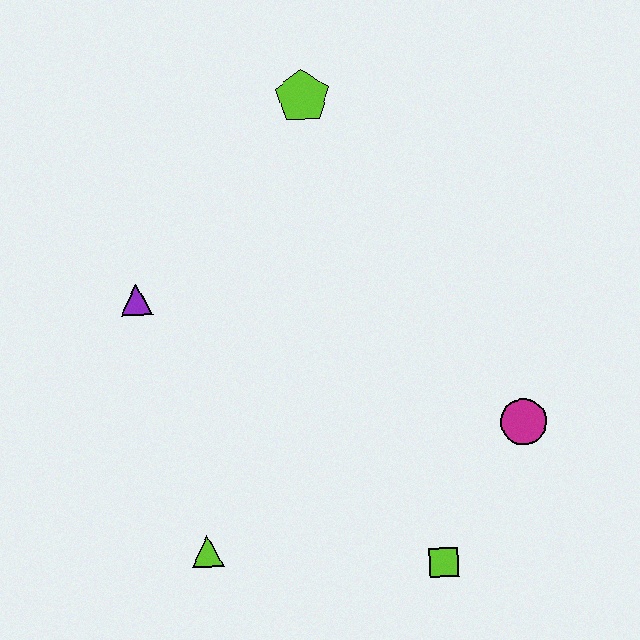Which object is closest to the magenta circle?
The lime square is closest to the magenta circle.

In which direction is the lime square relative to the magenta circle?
The lime square is below the magenta circle.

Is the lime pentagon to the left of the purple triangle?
No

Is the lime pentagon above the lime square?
Yes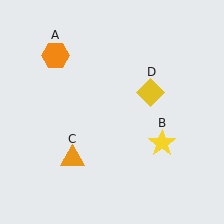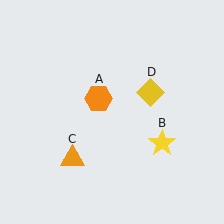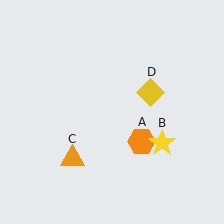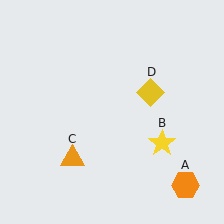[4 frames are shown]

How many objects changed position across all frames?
1 object changed position: orange hexagon (object A).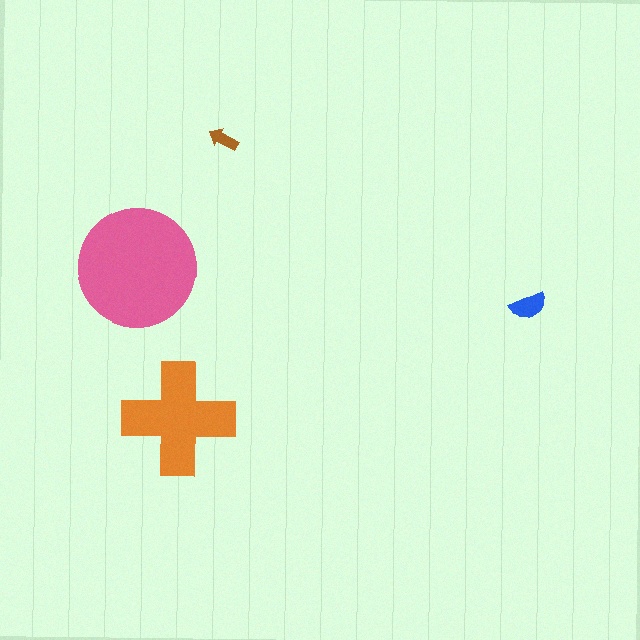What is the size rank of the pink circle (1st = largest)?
1st.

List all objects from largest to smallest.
The pink circle, the orange cross, the blue semicircle, the brown arrow.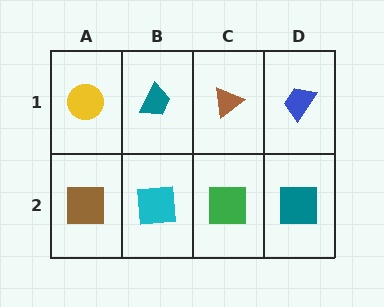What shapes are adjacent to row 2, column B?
A teal trapezoid (row 1, column B), a brown square (row 2, column A), a green square (row 2, column C).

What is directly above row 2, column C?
A brown triangle.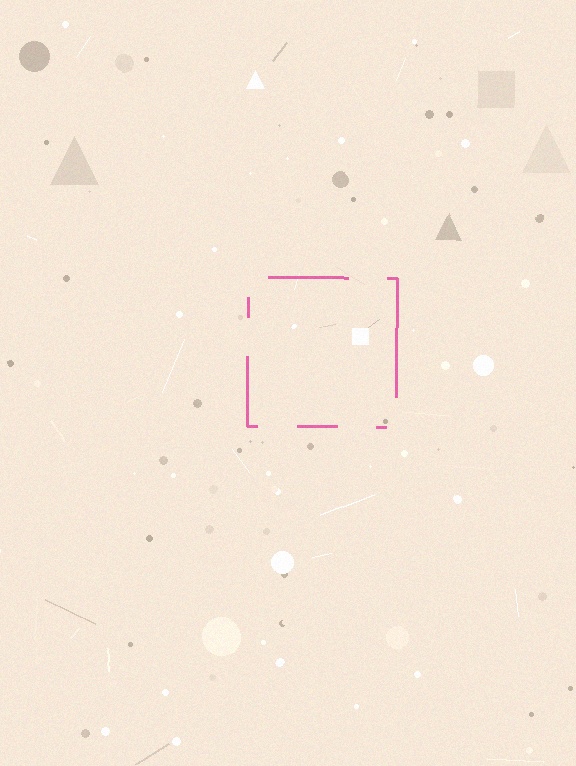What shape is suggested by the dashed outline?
The dashed outline suggests a square.